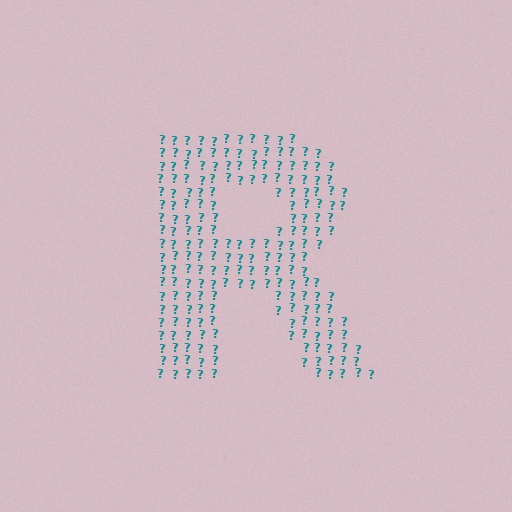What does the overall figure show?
The overall figure shows the letter R.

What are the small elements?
The small elements are question marks.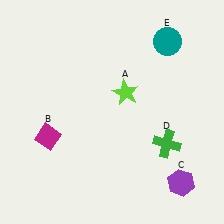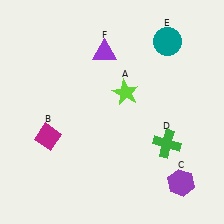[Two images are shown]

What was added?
A purple triangle (F) was added in Image 2.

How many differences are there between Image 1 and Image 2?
There is 1 difference between the two images.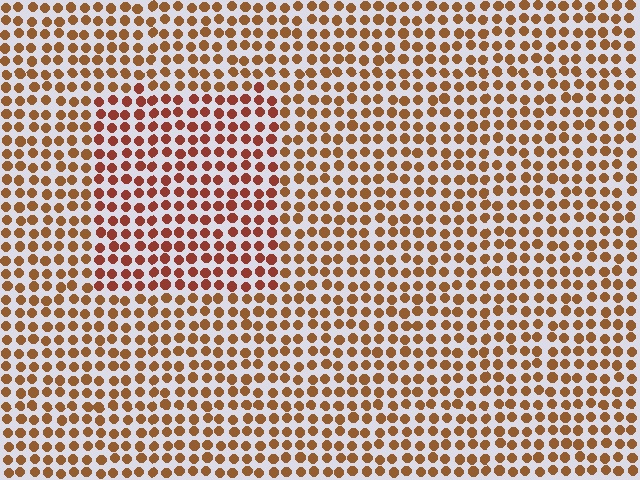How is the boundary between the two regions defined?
The boundary is defined purely by a slight shift in hue (about 22 degrees). Spacing, size, and orientation are identical on both sides.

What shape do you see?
I see a rectangle.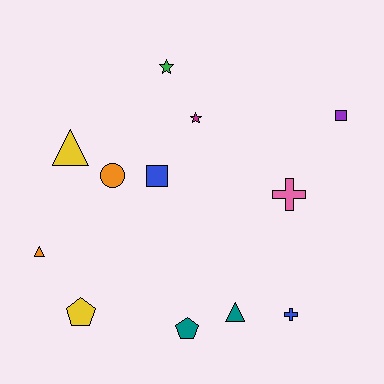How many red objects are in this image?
There are no red objects.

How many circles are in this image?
There is 1 circle.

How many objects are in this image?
There are 12 objects.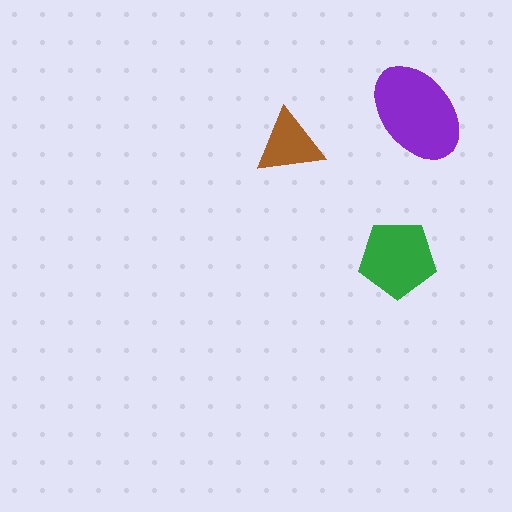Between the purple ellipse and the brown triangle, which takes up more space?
The purple ellipse.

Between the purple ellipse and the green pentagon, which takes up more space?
The purple ellipse.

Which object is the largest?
The purple ellipse.